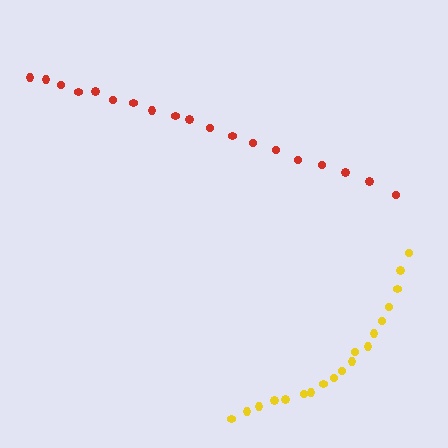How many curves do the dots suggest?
There are 2 distinct paths.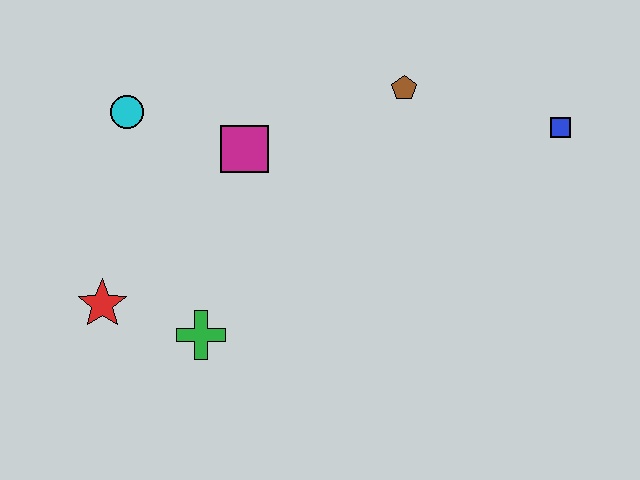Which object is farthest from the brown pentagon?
The red star is farthest from the brown pentagon.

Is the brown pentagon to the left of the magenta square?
No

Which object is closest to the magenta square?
The cyan circle is closest to the magenta square.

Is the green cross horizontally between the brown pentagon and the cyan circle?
Yes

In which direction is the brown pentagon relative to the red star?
The brown pentagon is to the right of the red star.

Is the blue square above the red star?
Yes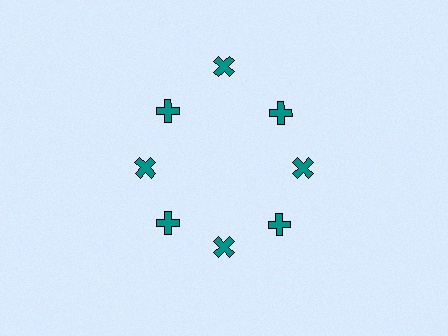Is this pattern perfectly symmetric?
No. The 8 teal crosses are arranged in a ring, but one element near the 12 o'clock position is pushed outward from the center, breaking the 8-fold rotational symmetry.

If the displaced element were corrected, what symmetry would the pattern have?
It would have 8-fold rotational symmetry — the pattern would map onto itself every 45 degrees.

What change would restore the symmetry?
The symmetry would be restored by moving it inward, back onto the ring so that all 8 crosses sit at equal angles and equal distance from the center.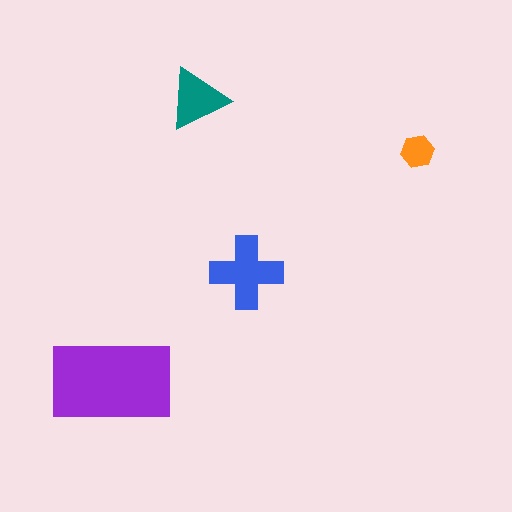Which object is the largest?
The purple rectangle.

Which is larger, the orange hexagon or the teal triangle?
The teal triangle.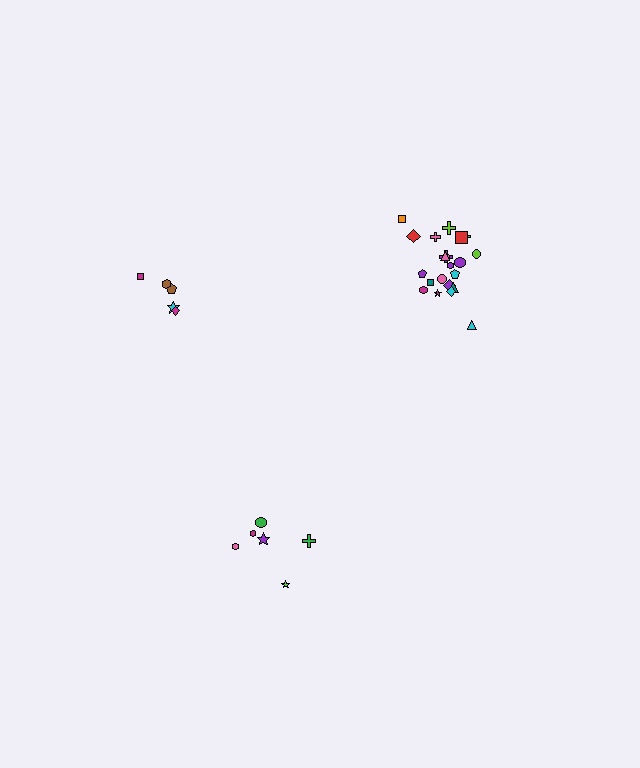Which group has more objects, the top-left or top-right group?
The top-right group.